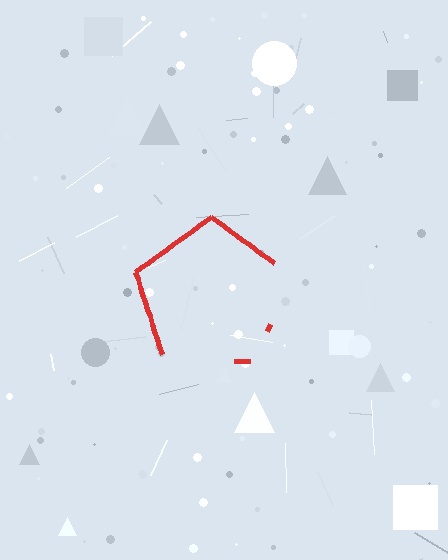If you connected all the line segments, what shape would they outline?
They would outline a pentagon.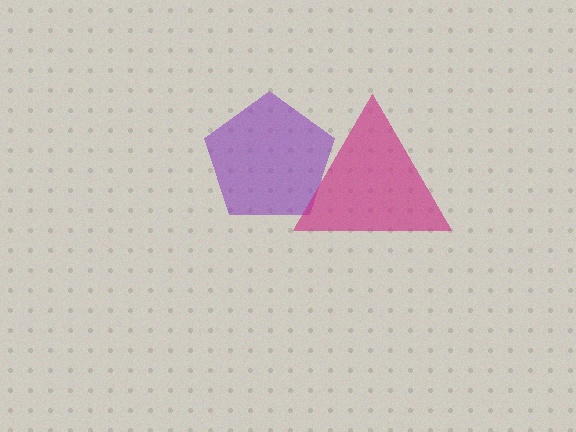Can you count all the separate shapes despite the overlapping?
Yes, there are 2 separate shapes.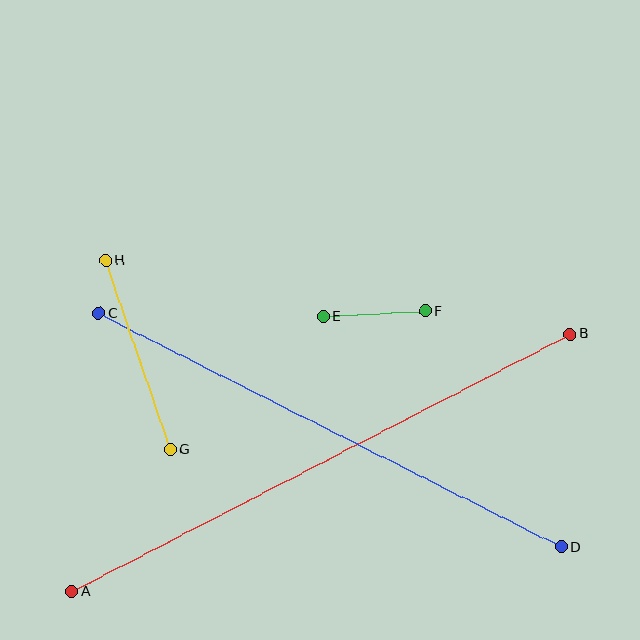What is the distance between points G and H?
The distance is approximately 200 pixels.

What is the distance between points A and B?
The distance is approximately 562 pixels.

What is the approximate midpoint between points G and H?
The midpoint is at approximately (138, 355) pixels.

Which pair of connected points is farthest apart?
Points A and B are farthest apart.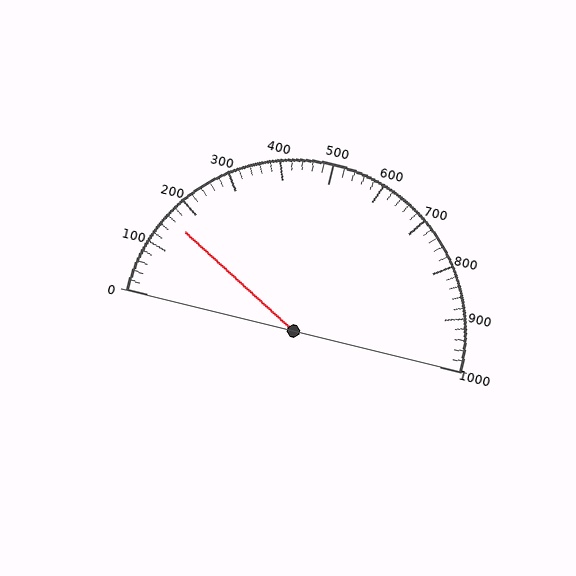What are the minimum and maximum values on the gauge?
The gauge ranges from 0 to 1000.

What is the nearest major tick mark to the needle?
The nearest major tick mark is 200.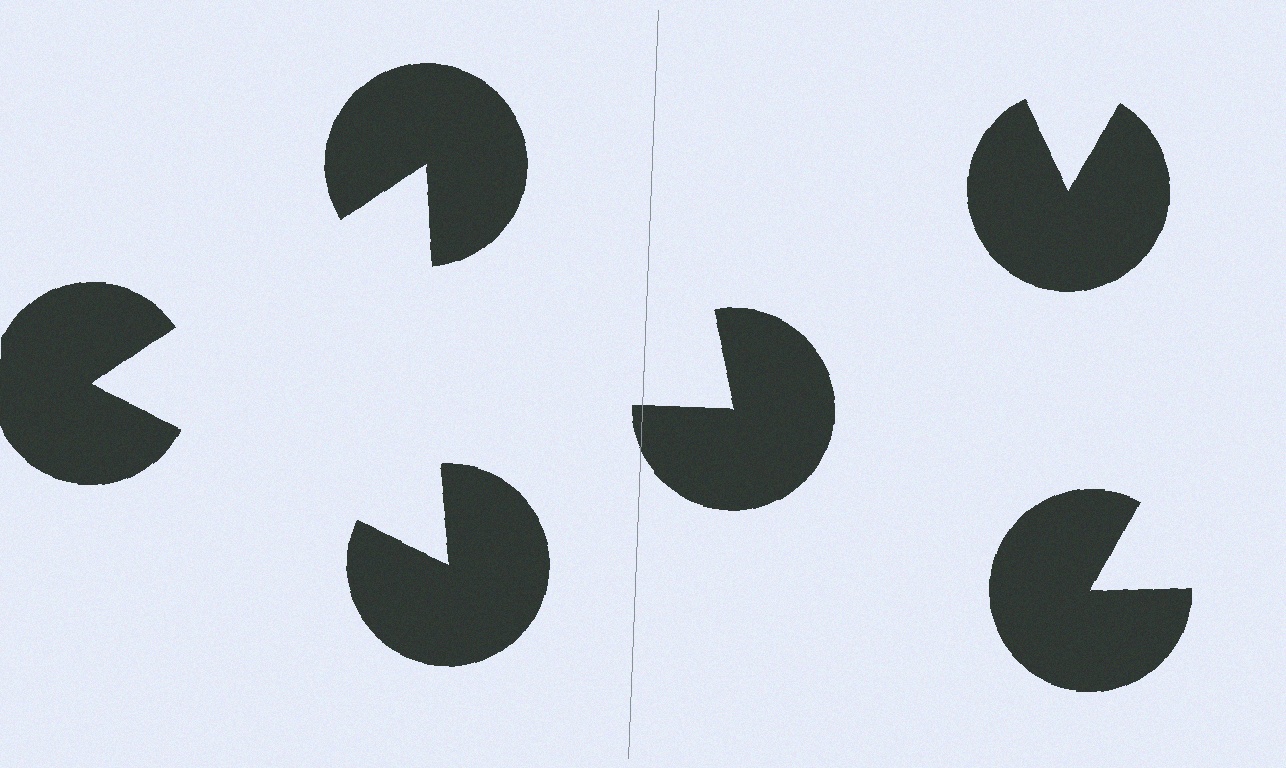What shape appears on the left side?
An illusory triangle.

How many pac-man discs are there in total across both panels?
6 — 3 on each side.